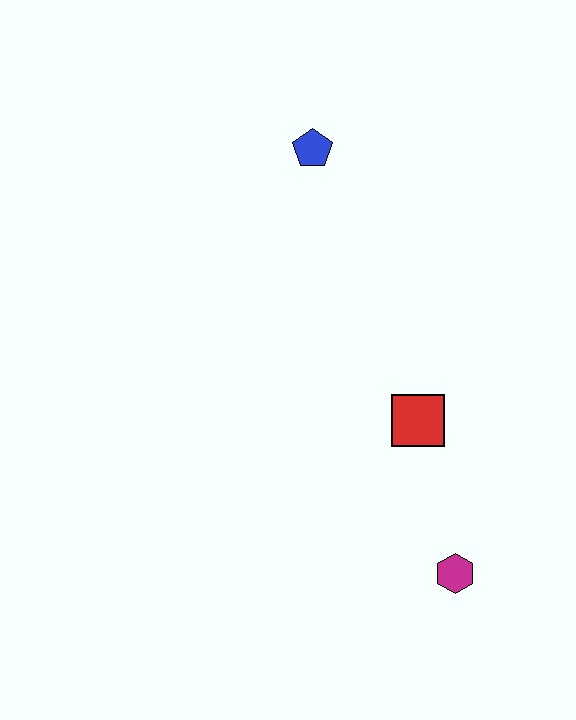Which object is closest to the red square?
The magenta hexagon is closest to the red square.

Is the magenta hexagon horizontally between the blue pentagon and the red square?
No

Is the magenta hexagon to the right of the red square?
Yes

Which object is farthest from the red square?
The blue pentagon is farthest from the red square.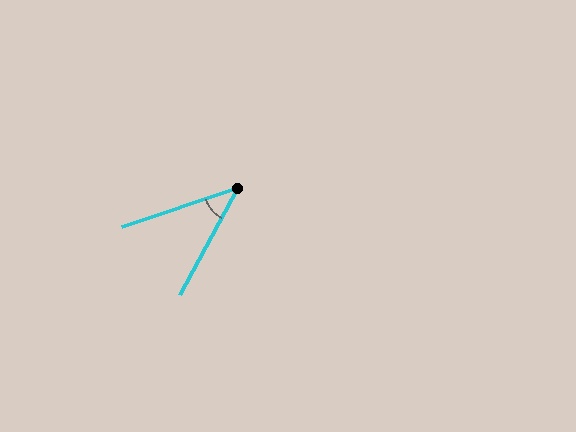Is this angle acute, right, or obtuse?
It is acute.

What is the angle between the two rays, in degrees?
Approximately 43 degrees.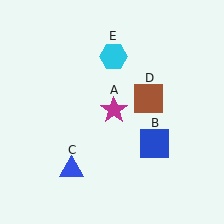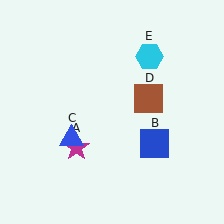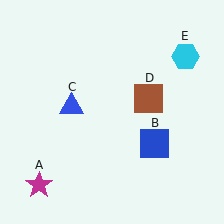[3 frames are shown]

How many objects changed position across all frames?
3 objects changed position: magenta star (object A), blue triangle (object C), cyan hexagon (object E).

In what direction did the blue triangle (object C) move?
The blue triangle (object C) moved up.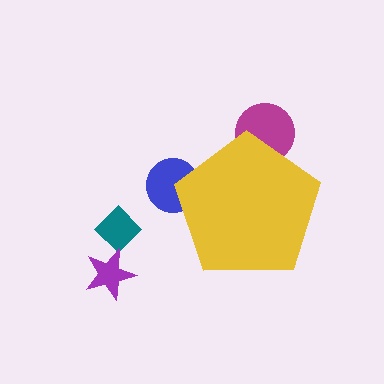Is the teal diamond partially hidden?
No, the teal diamond is fully visible.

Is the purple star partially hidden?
No, the purple star is fully visible.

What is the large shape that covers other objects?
A yellow pentagon.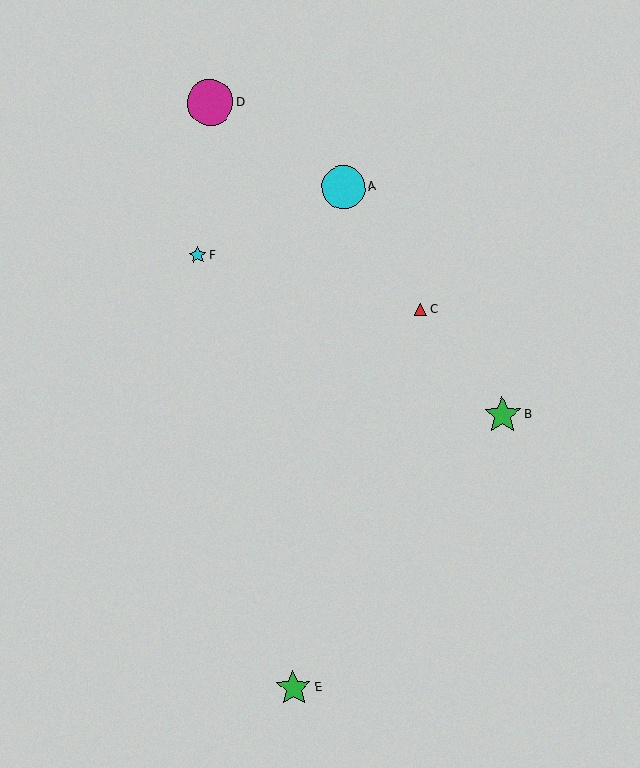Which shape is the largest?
The magenta circle (labeled D) is the largest.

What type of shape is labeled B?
Shape B is a green star.